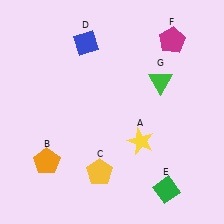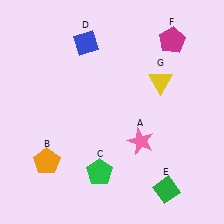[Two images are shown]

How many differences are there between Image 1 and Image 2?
There are 3 differences between the two images.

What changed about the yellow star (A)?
In Image 1, A is yellow. In Image 2, it changed to pink.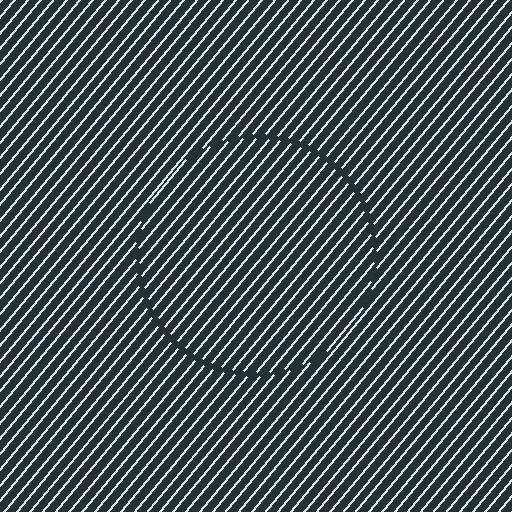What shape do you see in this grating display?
An illusory circle. The interior of the shape contains the same grating, shifted by half a period — the contour is defined by the phase discontinuity where line-ends from the inner and outer gratings abut.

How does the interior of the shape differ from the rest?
The interior of the shape contains the same grating, shifted by half a period — the contour is defined by the phase discontinuity where line-ends from the inner and outer gratings abut.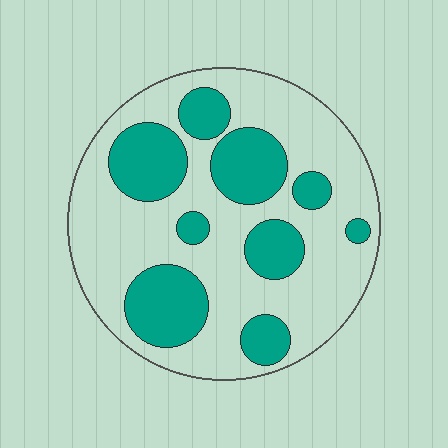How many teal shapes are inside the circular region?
9.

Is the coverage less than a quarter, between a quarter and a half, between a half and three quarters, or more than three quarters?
Between a quarter and a half.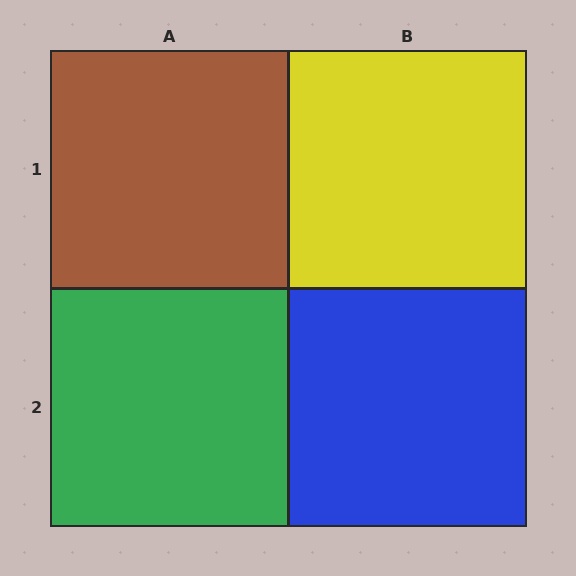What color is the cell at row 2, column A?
Green.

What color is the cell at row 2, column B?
Blue.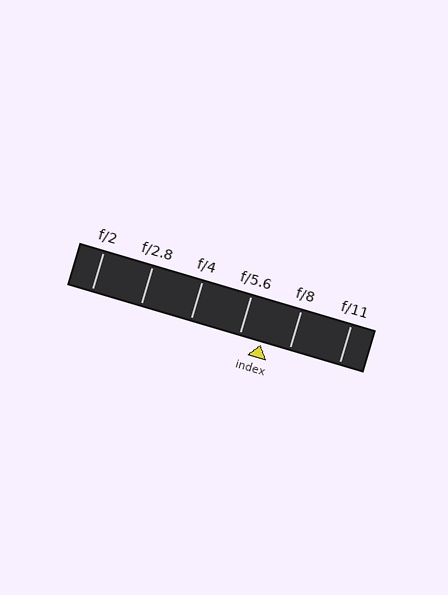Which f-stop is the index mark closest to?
The index mark is closest to f/5.6.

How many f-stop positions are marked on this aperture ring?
There are 6 f-stop positions marked.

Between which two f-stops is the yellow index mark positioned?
The index mark is between f/5.6 and f/8.